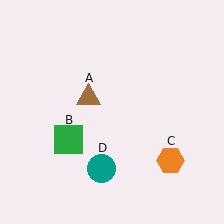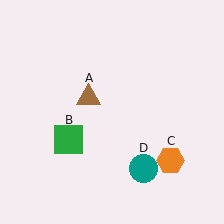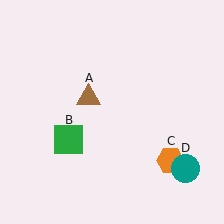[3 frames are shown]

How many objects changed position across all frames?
1 object changed position: teal circle (object D).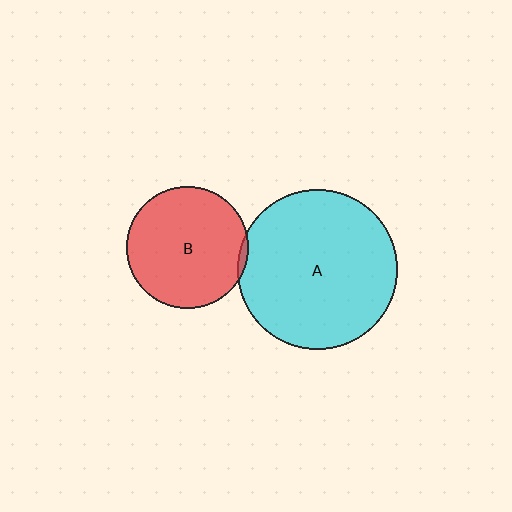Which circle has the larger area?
Circle A (cyan).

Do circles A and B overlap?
Yes.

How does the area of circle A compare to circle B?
Approximately 1.7 times.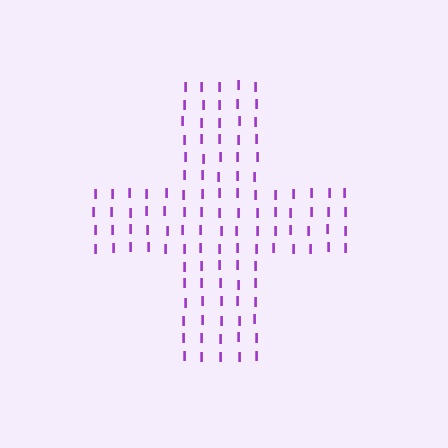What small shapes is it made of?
It is made of small letter I's.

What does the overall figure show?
The overall figure shows a cross.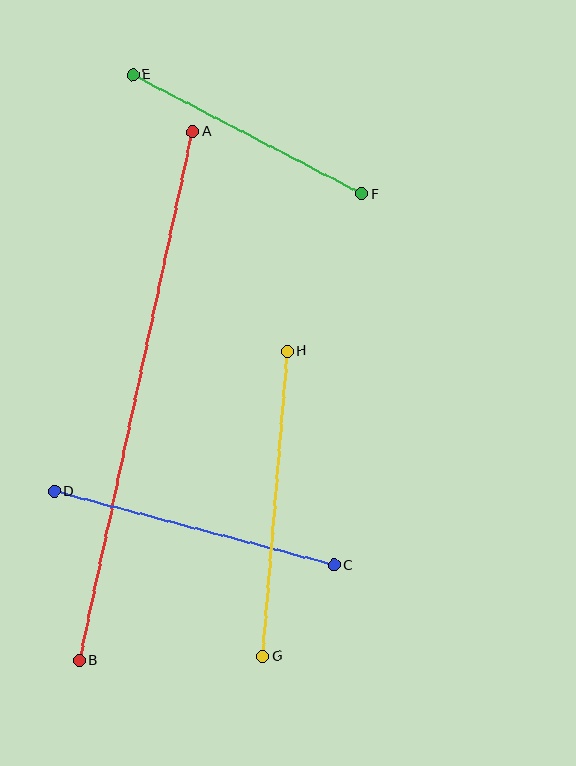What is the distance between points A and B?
The distance is approximately 541 pixels.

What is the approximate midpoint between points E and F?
The midpoint is at approximately (247, 134) pixels.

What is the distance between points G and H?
The distance is approximately 306 pixels.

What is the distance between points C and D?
The distance is approximately 289 pixels.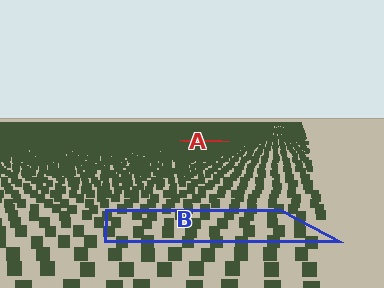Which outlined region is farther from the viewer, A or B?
Region A is farther from the viewer — the texture elements inside it appear smaller and more densely packed.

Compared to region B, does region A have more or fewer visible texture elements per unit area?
Region A has more texture elements per unit area — they are packed more densely because it is farther away.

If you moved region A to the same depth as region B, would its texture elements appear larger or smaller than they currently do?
They would appear larger. At a closer depth, the same texture elements are projected at a bigger on-screen size.